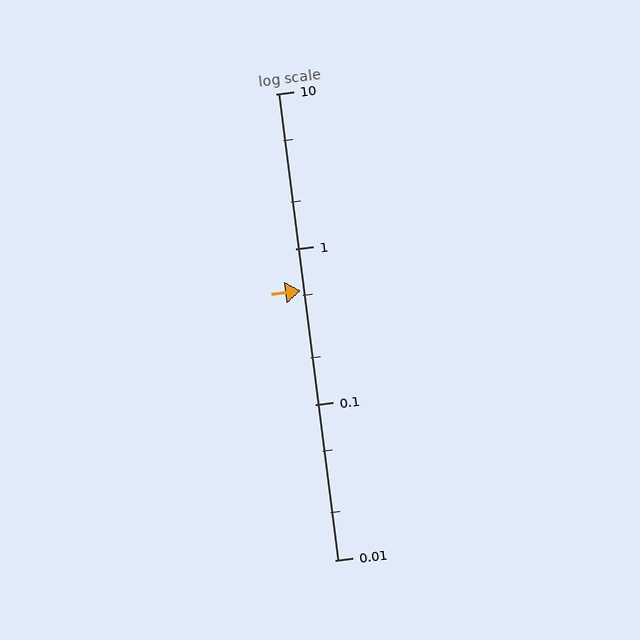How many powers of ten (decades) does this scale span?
The scale spans 3 decades, from 0.01 to 10.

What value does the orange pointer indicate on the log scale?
The pointer indicates approximately 0.54.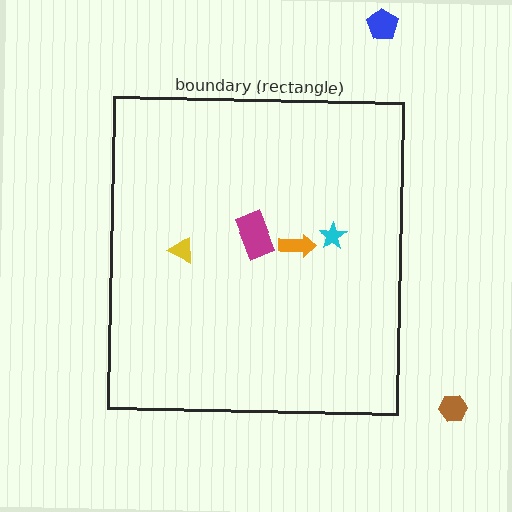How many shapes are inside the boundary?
4 inside, 2 outside.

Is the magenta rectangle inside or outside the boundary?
Inside.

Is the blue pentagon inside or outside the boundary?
Outside.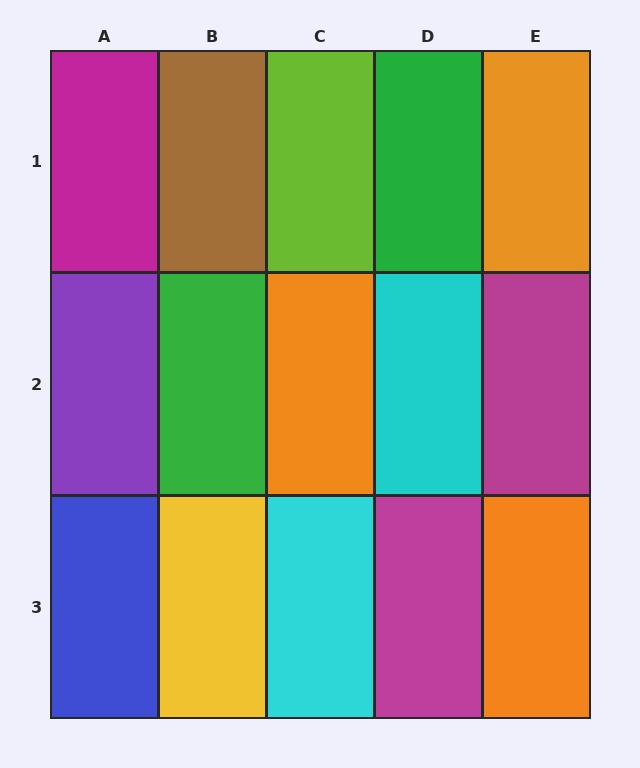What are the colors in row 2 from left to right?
Purple, green, orange, cyan, magenta.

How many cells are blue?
1 cell is blue.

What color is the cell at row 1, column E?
Orange.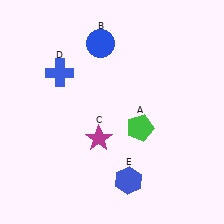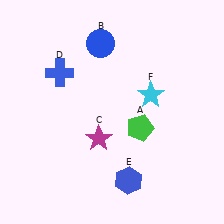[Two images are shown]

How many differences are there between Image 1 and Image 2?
There is 1 difference between the two images.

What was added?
A cyan star (F) was added in Image 2.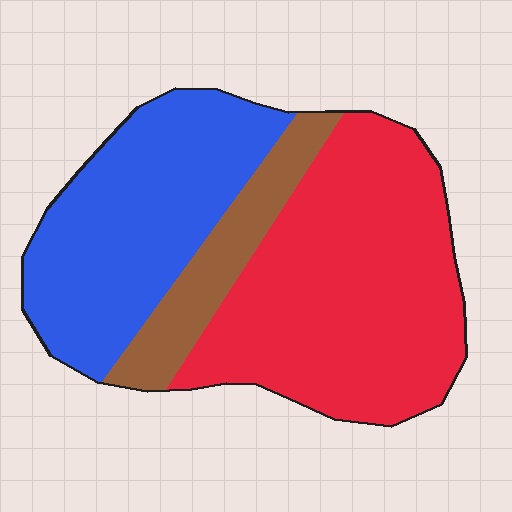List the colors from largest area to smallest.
From largest to smallest: red, blue, brown.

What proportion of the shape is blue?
Blue takes up about three eighths (3/8) of the shape.